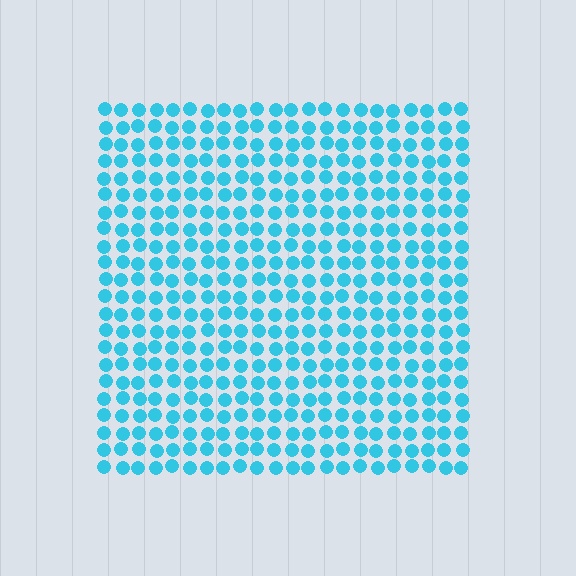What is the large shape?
The large shape is a square.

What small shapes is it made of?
It is made of small circles.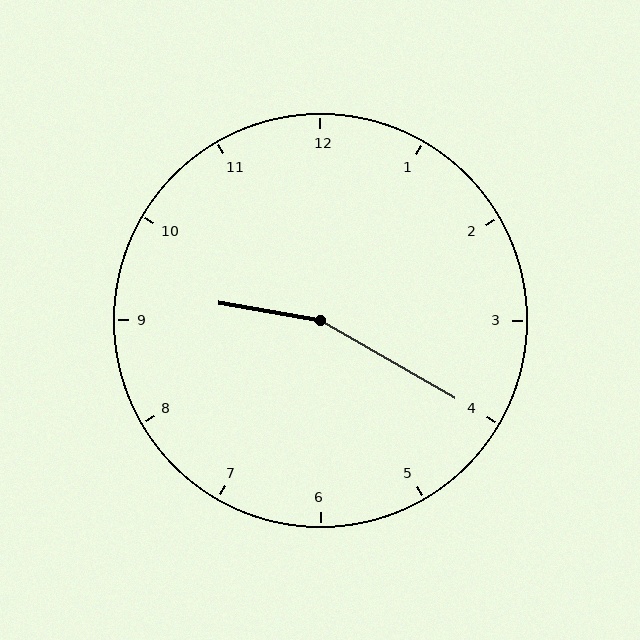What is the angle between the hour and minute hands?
Approximately 160 degrees.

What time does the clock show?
9:20.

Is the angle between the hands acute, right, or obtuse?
It is obtuse.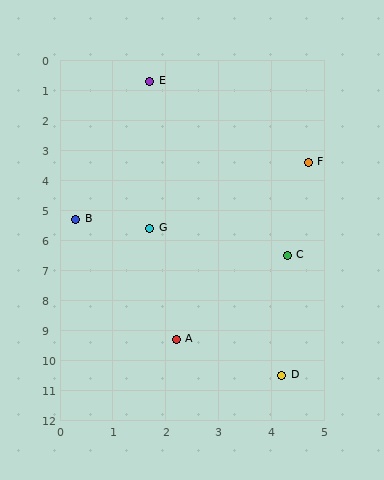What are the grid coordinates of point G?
Point G is at approximately (1.7, 5.6).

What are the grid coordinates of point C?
Point C is at approximately (4.3, 6.5).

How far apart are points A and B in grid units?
Points A and B are about 4.4 grid units apart.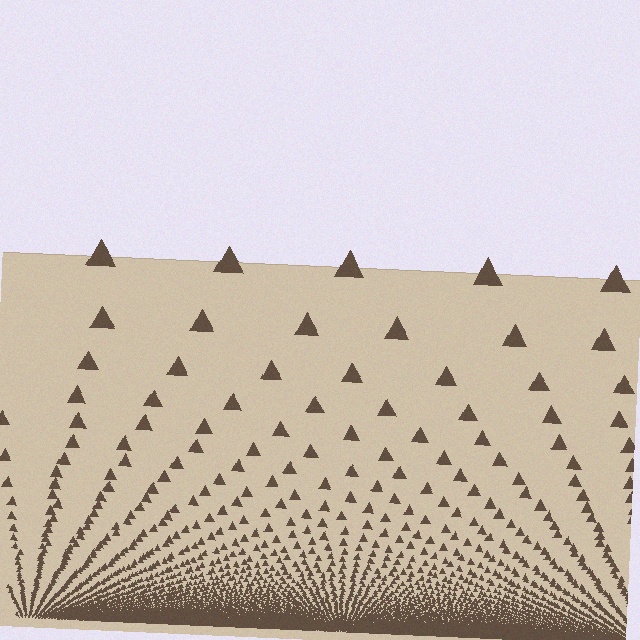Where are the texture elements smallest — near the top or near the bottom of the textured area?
Near the bottom.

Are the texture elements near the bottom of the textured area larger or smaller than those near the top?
Smaller. The gradient is inverted — elements near the bottom are smaller and denser.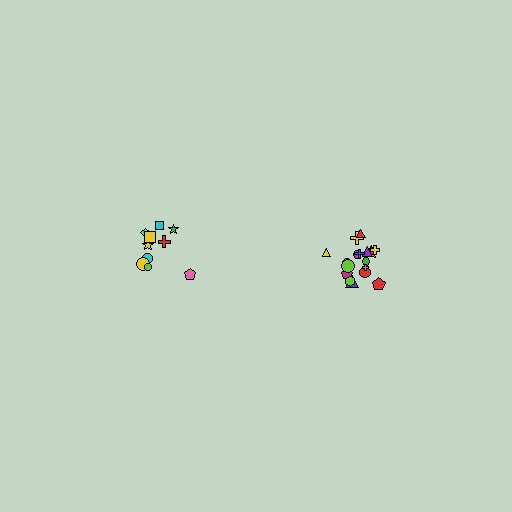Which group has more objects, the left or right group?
The right group.